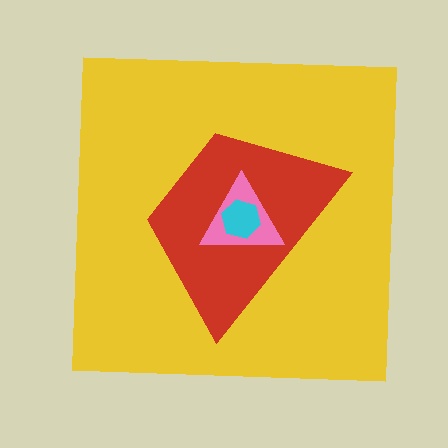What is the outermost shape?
The yellow square.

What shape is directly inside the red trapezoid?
The pink triangle.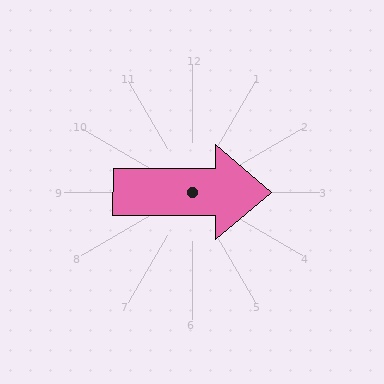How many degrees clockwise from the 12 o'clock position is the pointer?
Approximately 90 degrees.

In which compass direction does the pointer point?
East.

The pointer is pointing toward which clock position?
Roughly 3 o'clock.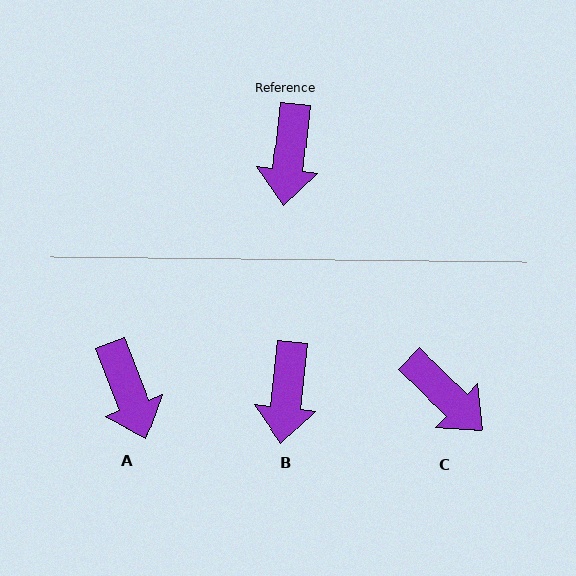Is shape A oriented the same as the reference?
No, it is off by about 28 degrees.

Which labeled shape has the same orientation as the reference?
B.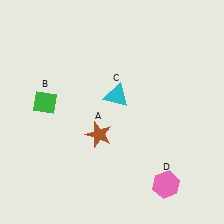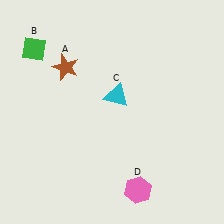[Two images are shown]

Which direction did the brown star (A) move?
The brown star (A) moved up.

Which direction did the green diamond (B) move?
The green diamond (B) moved up.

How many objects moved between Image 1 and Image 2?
3 objects moved between the two images.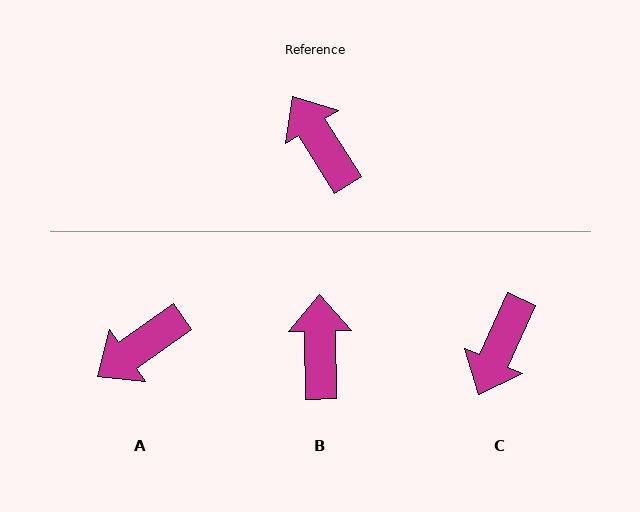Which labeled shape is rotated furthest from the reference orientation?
C, about 124 degrees away.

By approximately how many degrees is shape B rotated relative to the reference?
Approximately 31 degrees clockwise.